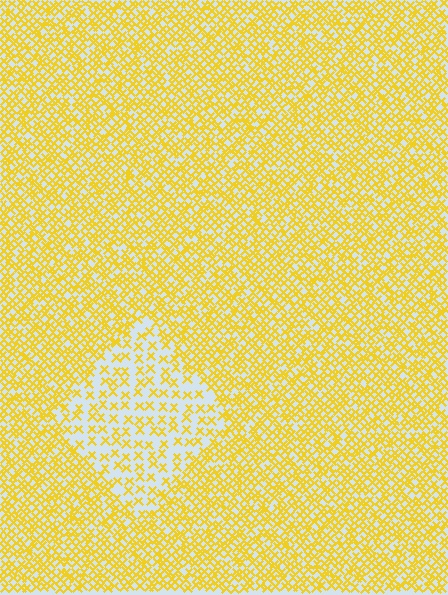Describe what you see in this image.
The image contains small yellow elements arranged at two different densities. A diamond-shaped region is visible where the elements are less densely packed than the surrounding area.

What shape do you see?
I see a diamond.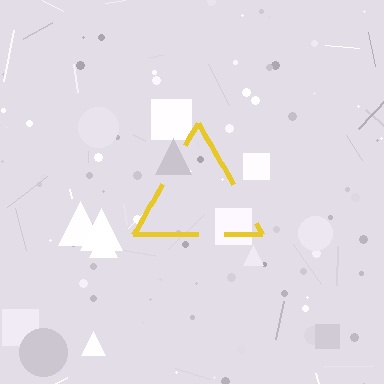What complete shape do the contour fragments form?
The contour fragments form a triangle.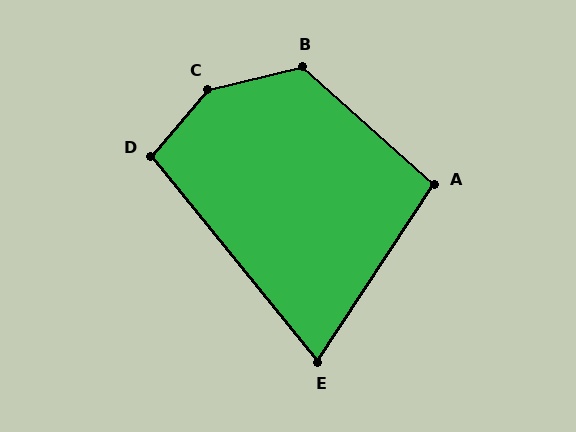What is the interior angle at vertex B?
Approximately 125 degrees (obtuse).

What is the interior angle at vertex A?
Approximately 99 degrees (obtuse).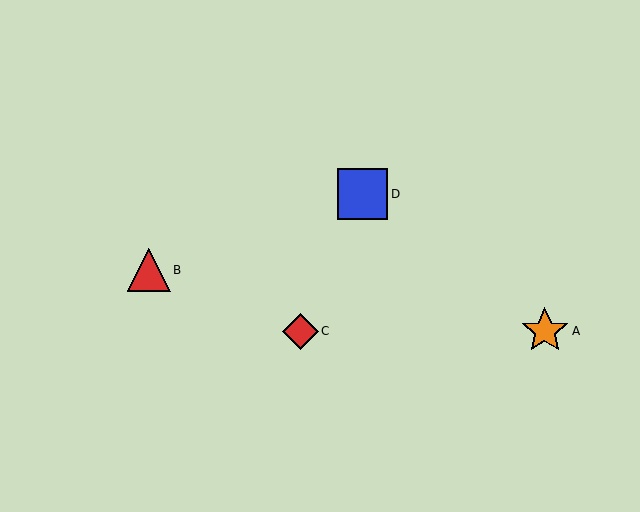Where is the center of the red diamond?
The center of the red diamond is at (300, 331).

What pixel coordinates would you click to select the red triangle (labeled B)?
Click at (149, 270) to select the red triangle B.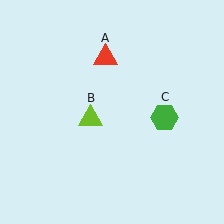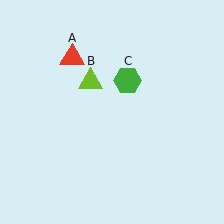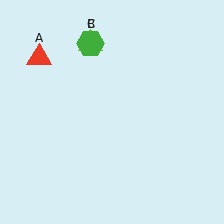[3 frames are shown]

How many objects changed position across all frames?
3 objects changed position: red triangle (object A), lime triangle (object B), green hexagon (object C).